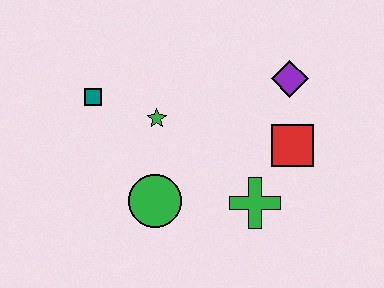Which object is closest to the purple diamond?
The red square is closest to the purple diamond.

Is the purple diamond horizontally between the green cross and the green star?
No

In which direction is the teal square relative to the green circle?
The teal square is above the green circle.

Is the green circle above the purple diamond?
No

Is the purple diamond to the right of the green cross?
Yes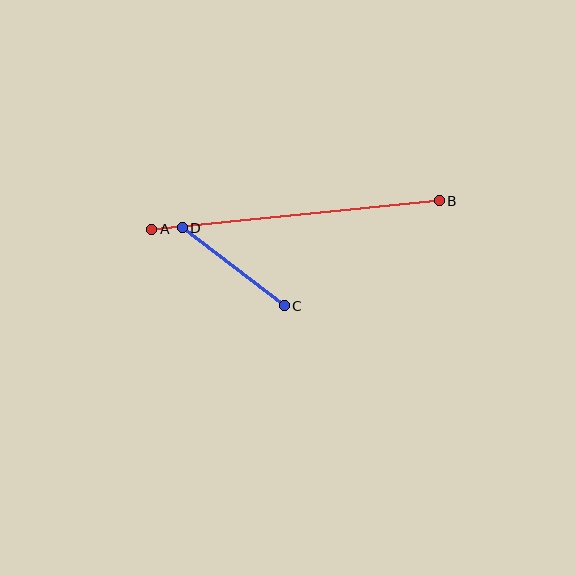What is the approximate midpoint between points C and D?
The midpoint is at approximately (233, 267) pixels.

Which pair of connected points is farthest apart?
Points A and B are farthest apart.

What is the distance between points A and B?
The distance is approximately 289 pixels.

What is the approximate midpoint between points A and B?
The midpoint is at approximately (296, 215) pixels.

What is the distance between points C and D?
The distance is approximately 129 pixels.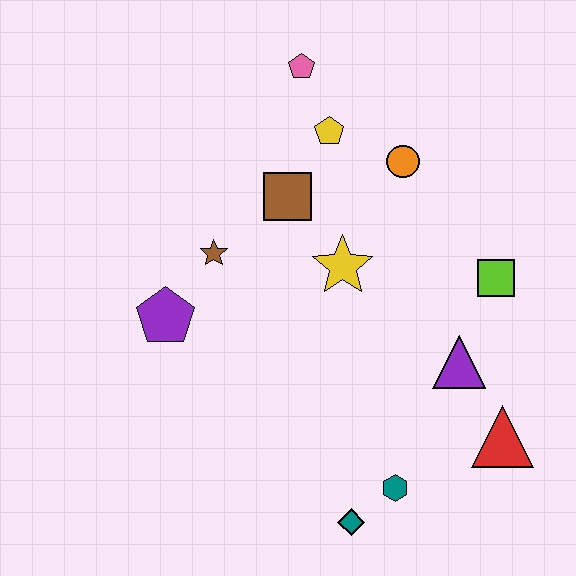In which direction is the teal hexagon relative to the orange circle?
The teal hexagon is below the orange circle.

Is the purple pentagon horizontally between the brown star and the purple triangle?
No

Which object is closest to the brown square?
The yellow pentagon is closest to the brown square.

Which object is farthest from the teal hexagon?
The pink pentagon is farthest from the teal hexagon.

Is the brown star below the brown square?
Yes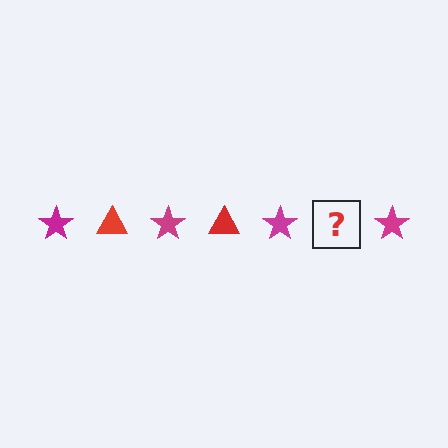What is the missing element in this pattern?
The missing element is a red triangle.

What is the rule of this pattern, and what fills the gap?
The rule is that the pattern alternates between magenta star and red triangle. The gap should be filled with a red triangle.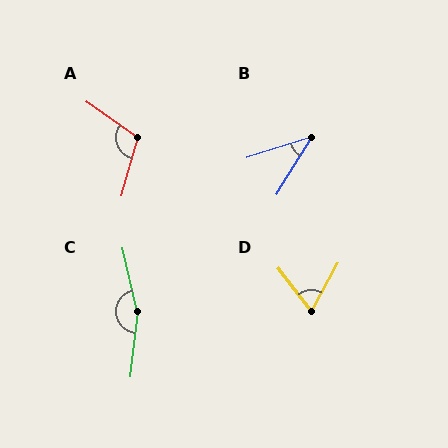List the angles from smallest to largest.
B (40°), D (66°), A (109°), C (160°).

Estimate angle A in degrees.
Approximately 109 degrees.